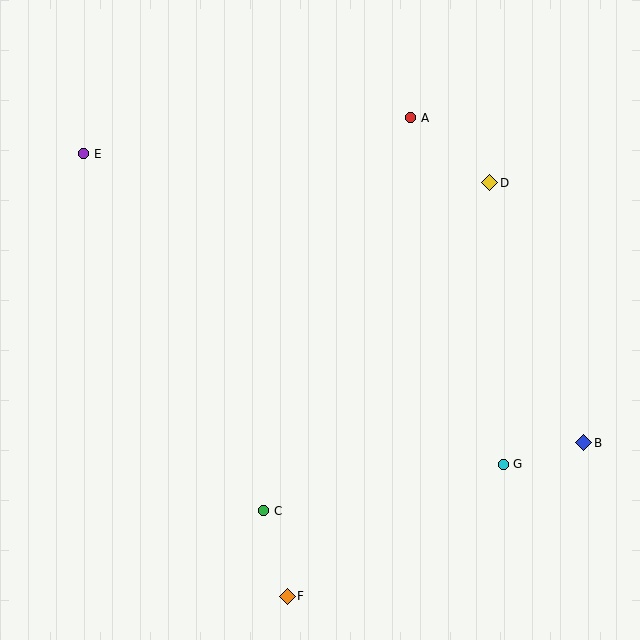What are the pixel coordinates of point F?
Point F is at (287, 596).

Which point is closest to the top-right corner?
Point D is closest to the top-right corner.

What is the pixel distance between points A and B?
The distance between A and B is 368 pixels.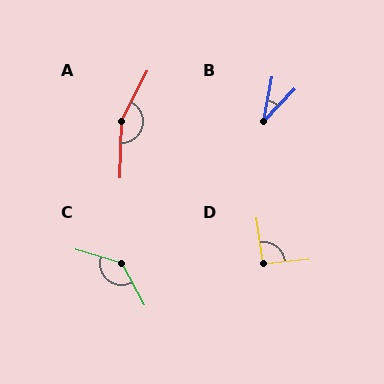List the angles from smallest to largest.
B (33°), D (93°), C (134°), A (154°).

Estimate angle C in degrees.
Approximately 134 degrees.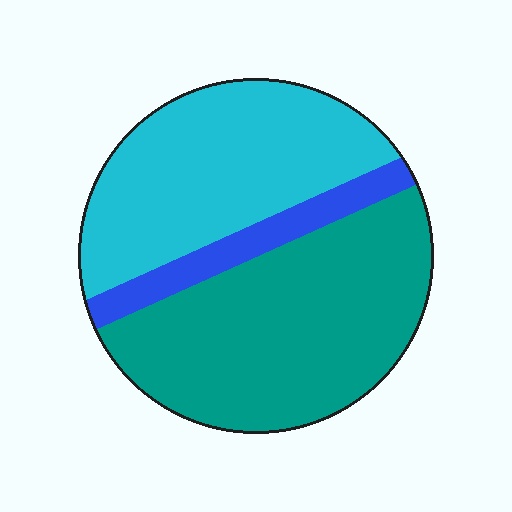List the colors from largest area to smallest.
From largest to smallest: teal, cyan, blue.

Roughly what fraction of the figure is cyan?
Cyan covers roughly 40% of the figure.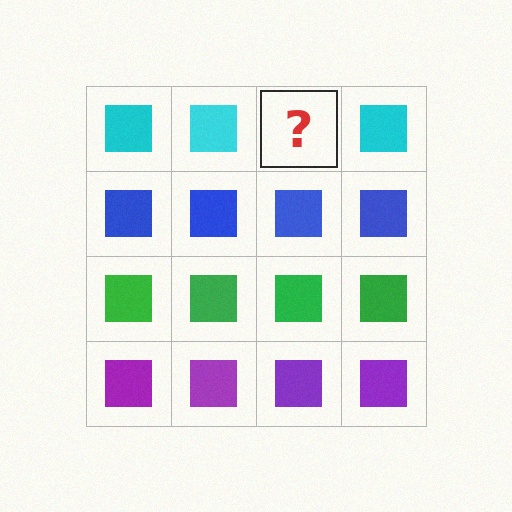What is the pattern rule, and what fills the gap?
The rule is that each row has a consistent color. The gap should be filled with a cyan square.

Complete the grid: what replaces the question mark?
The question mark should be replaced with a cyan square.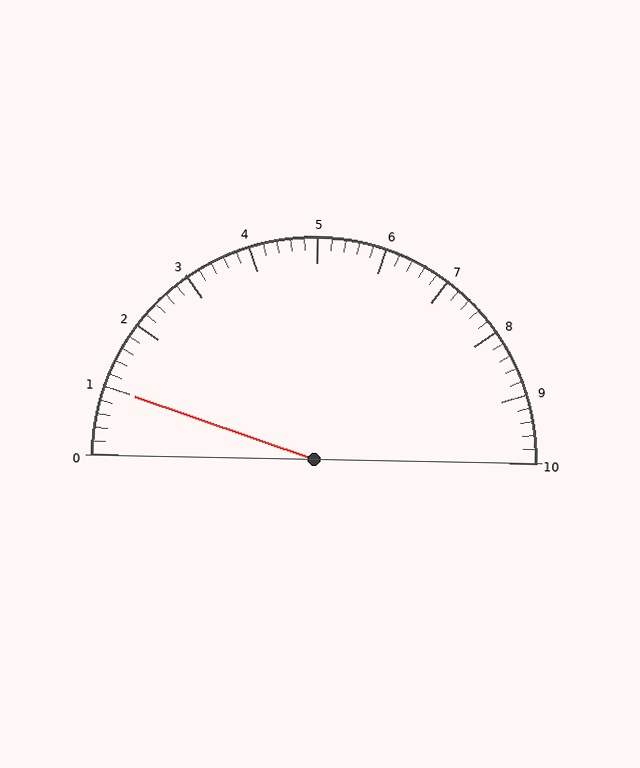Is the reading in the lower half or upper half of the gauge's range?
The reading is in the lower half of the range (0 to 10).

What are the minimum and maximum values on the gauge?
The gauge ranges from 0 to 10.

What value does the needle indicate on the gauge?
The needle indicates approximately 1.0.